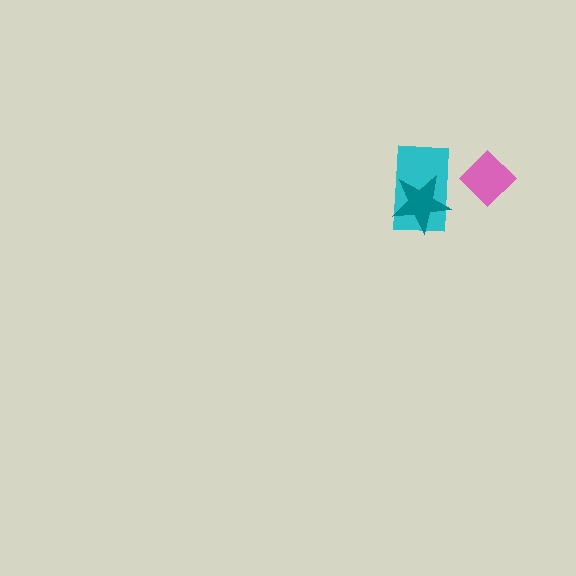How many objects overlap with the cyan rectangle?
1 object overlaps with the cyan rectangle.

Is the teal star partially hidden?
No, no other shape covers it.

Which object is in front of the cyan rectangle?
The teal star is in front of the cyan rectangle.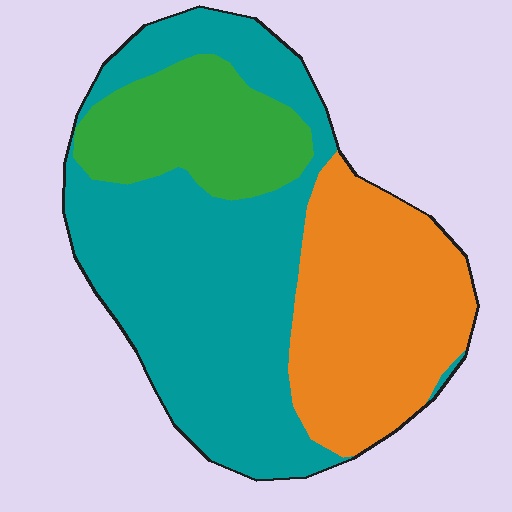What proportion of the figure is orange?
Orange covers 30% of the figure.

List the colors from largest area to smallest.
From largest to smallest: teal, orange, green.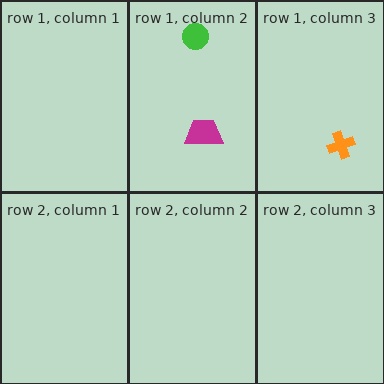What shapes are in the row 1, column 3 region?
The orange cross.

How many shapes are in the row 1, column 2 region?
2.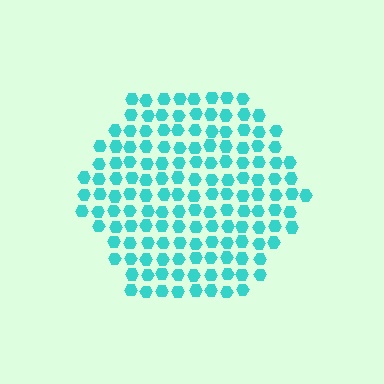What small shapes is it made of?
It is made of small hexagons.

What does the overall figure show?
The overall figure shows a hexagon.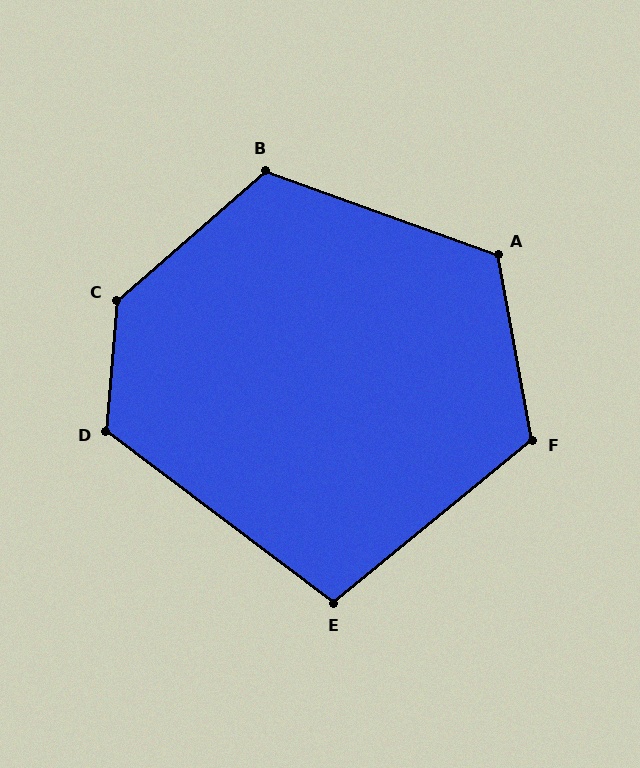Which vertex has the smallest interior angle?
E, at approximately 104 degrees.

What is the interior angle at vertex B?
Approximately 119 degrees (obtuse).